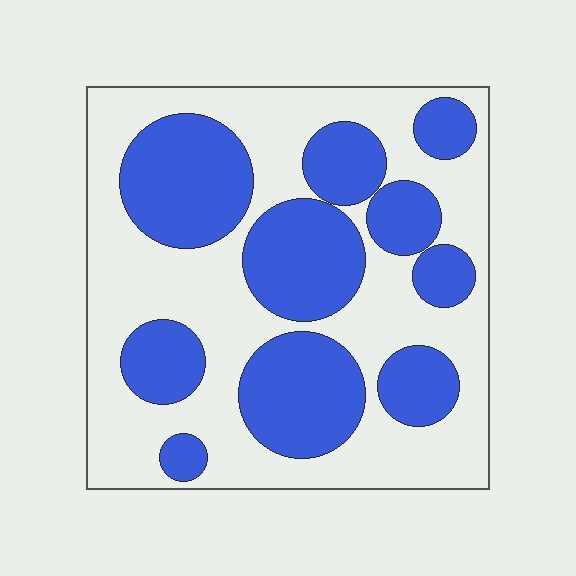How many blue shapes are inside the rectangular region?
10.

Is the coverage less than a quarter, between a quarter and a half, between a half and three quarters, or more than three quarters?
Between a quarter and a half.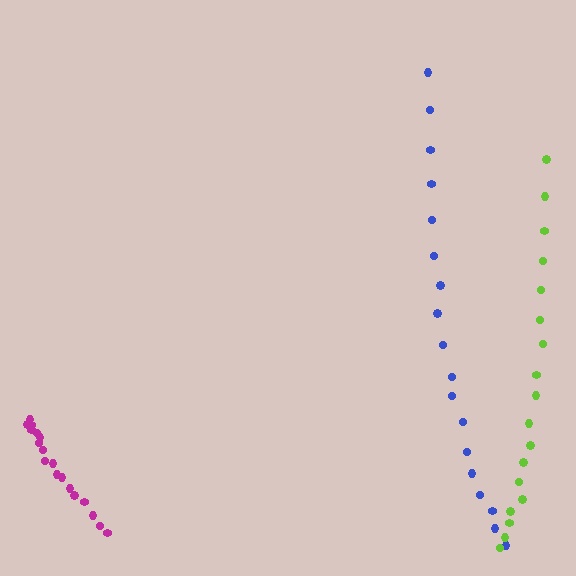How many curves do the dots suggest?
There are 3 distinct paths.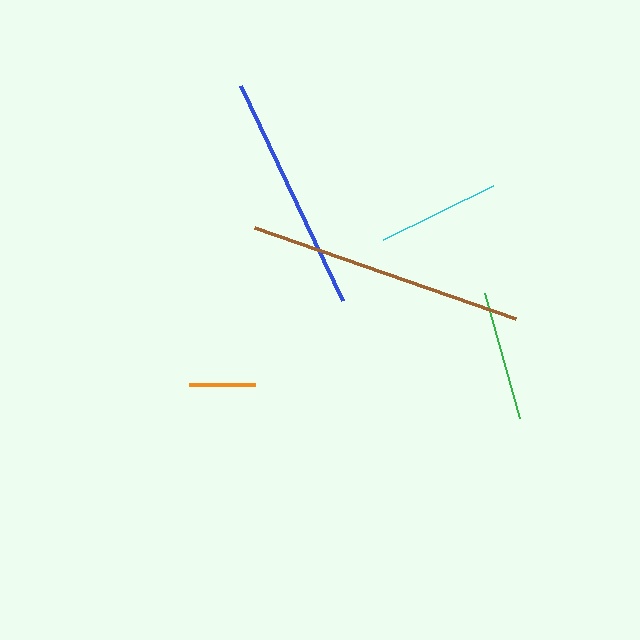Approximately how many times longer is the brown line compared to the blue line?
The brown line is approximately 1.2 times the length of the blue line.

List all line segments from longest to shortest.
From longest to shortest: brown, blue, green, cyan, orange.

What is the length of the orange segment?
The orange segment is approximately 66 pixels long.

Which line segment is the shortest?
The orange line is the shortest at approximately 66 pixels.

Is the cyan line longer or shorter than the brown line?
The brown line is longer than the cyan line.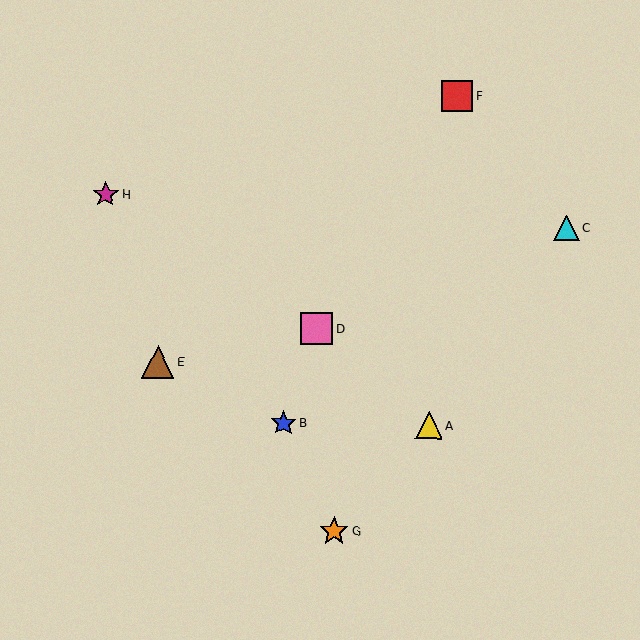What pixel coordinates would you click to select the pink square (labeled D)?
Click at (317, 329) to select the pink square D.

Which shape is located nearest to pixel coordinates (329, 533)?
The orange star (labeled G) at (334, 531) is nearest to that location.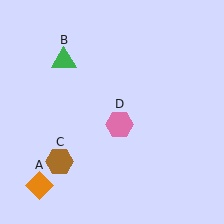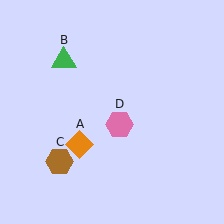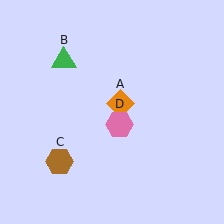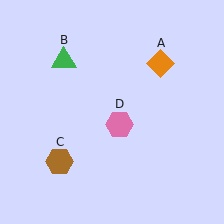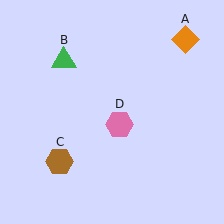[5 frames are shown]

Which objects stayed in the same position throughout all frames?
Green triangle (object B) and brown hexagon (object C) and pink hexagon (object D) remained stationary.